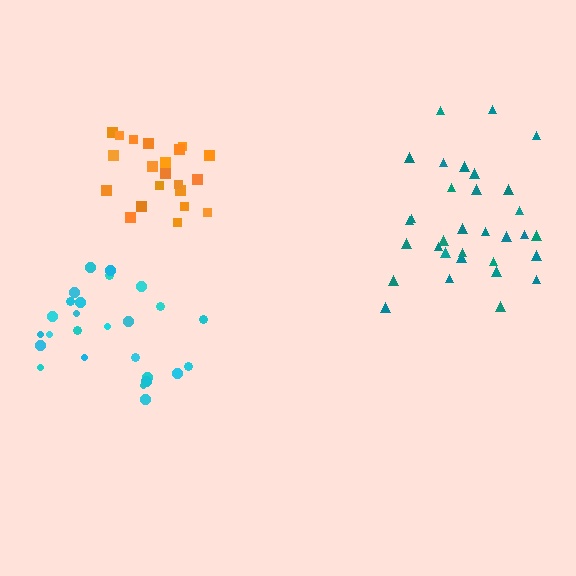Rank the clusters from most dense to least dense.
orange, teal, cyan.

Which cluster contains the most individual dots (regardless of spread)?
Teal (33).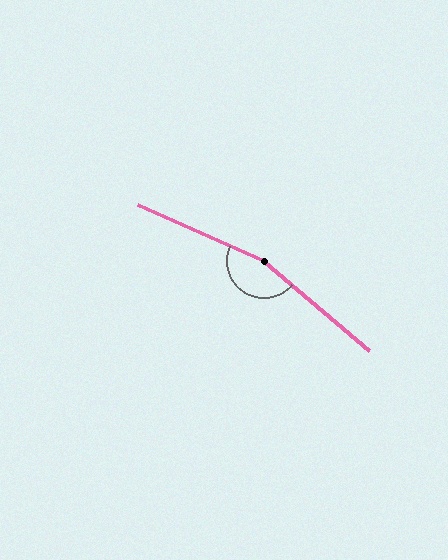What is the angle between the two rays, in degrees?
Approximately 163 degrees.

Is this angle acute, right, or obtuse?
It is obtuse.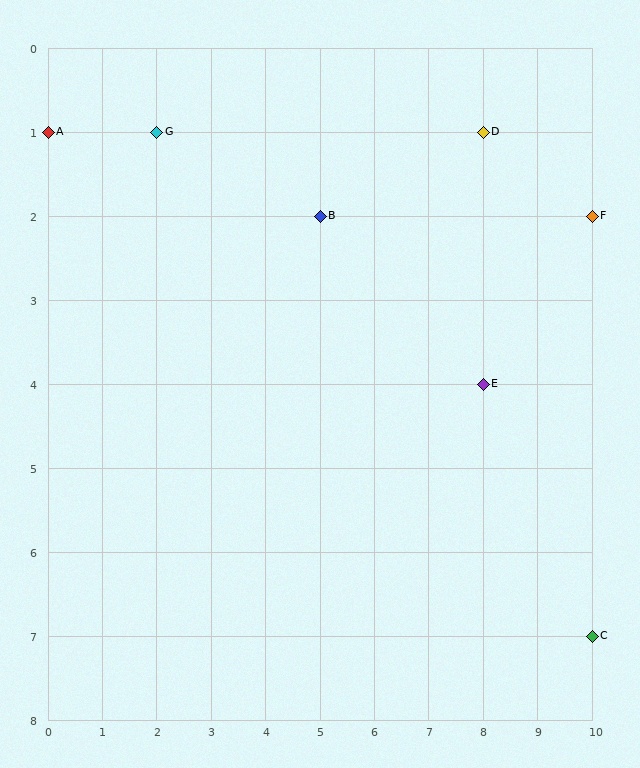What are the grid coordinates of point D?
Point D is at grid coordinates (8, 1).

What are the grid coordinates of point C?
Point C is at grid coordinates (10, 7).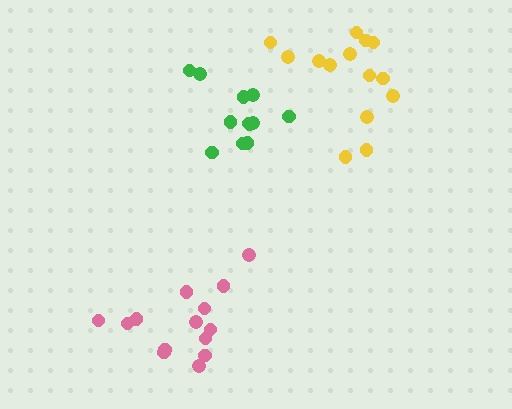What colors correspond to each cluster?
The clusters are colored: green, pink, yellow.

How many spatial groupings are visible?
There are 3 spatial groupings.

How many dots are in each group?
Group 1: 12 dots, Group 2: 14 dots, Group 3: 14 dots (40 total).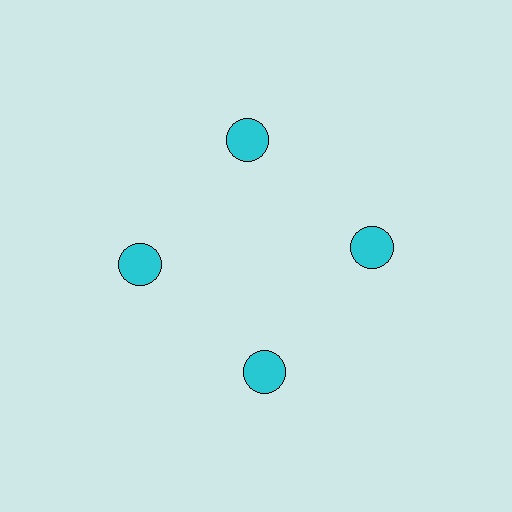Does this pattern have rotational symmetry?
Yes, this pattern has 4-fold rotational symmetry. It looks the same after rotating 90 degrees around the center.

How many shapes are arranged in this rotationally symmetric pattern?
There are 4 shapes, arranged in 4 groups of 1.